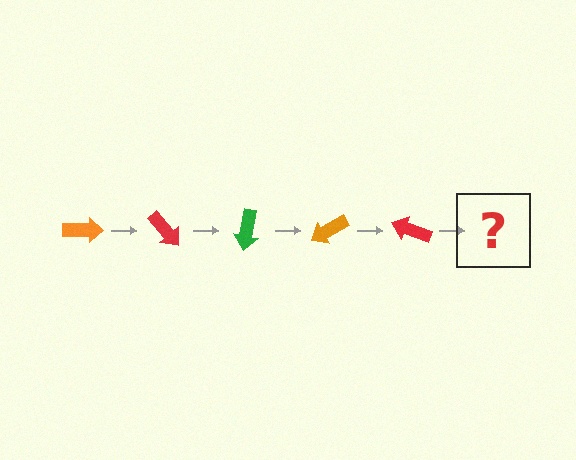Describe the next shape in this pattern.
It should be a green arrow, rotated 250 degrees from the start.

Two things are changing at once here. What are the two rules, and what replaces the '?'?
The two rules are that it rotates 50 degrees each step and the color cycles through orange, red, and green. The '?' should be a green arrow, rotated 250 degrees from the start.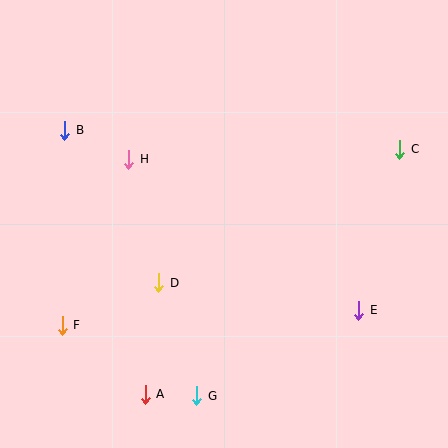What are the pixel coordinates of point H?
Point H is at (129, 159).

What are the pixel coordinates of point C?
Point C is at (400, 149).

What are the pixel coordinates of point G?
Point G is at (197, 396).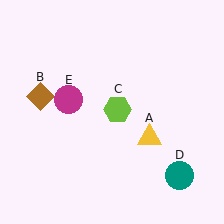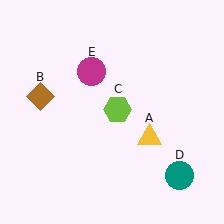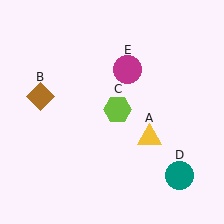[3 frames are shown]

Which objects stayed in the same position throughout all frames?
Yellow triangle (object A) and brown diamond (object B) and lime hexagon (object C) and teal circle (object D) remained stationary.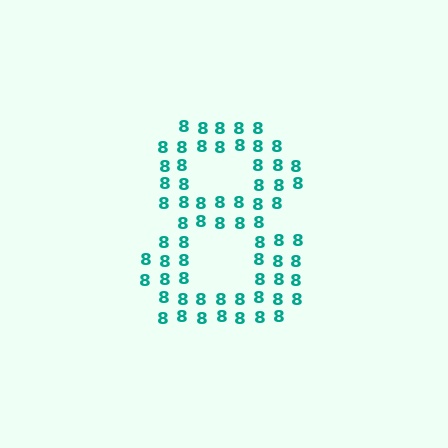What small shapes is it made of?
It is made of small digit 8's.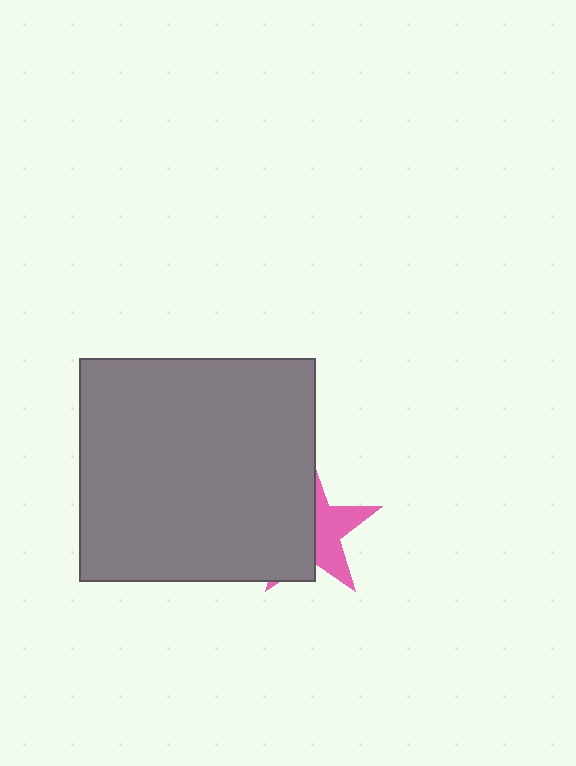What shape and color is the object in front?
The object in front is a gray rectangle.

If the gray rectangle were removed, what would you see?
You would see the complete pink star.